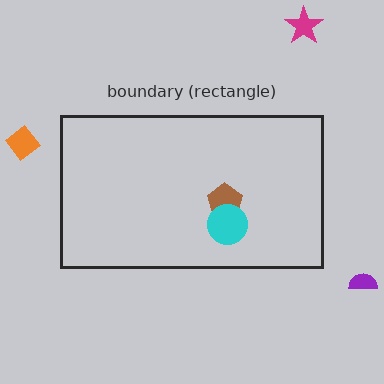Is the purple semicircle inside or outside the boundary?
Outside.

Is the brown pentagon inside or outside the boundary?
Inside.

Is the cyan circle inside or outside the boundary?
Inside.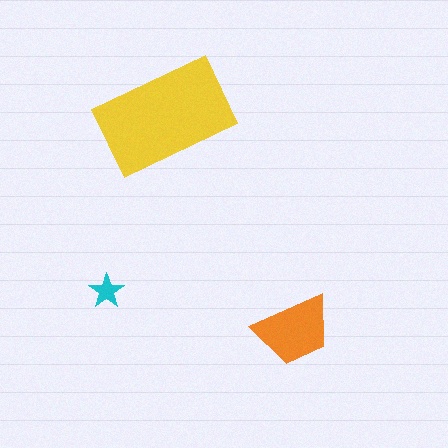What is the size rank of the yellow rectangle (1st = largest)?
1st.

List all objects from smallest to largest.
The cyan star, the orange trapezoid, the yellow rectangle.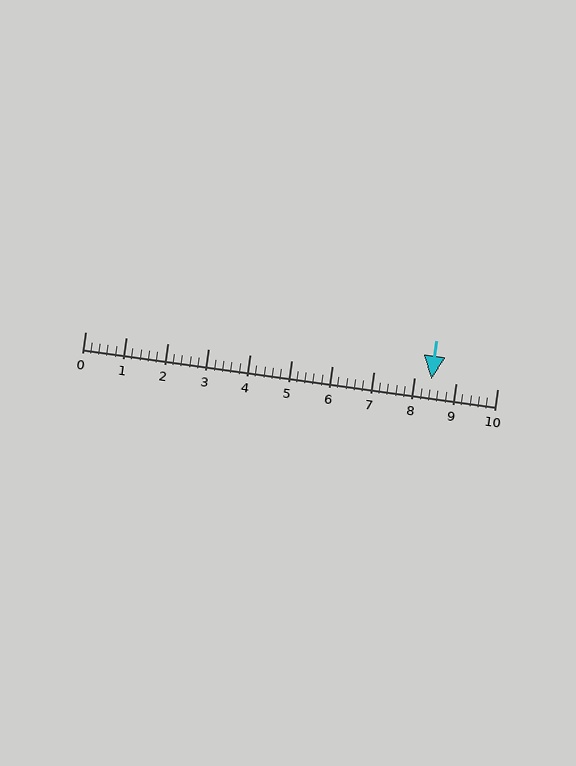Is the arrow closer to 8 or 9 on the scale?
The arrow is closer to 8.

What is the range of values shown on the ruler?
The ruler shows values from 0 to 10.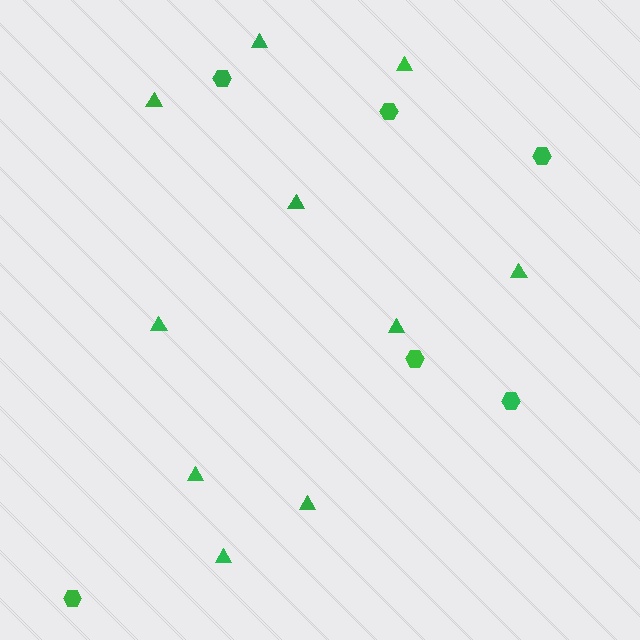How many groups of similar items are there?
There are 2 groups: one group of hexagons (6) and one group of triangles (10).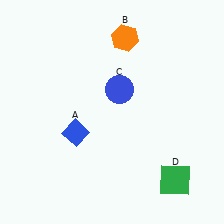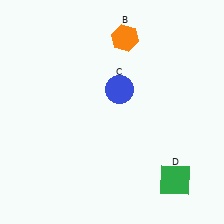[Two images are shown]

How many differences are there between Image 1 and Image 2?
There is 1 difference between the two images.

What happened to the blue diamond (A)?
The blue diamond (A) was removed in Image 2. It was in the bottom-left area of Image 1.